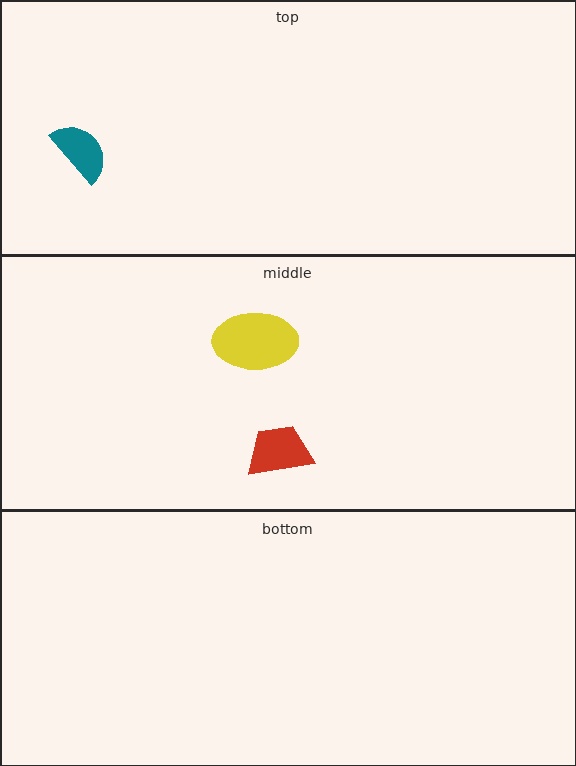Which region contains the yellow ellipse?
The middle region.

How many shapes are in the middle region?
2.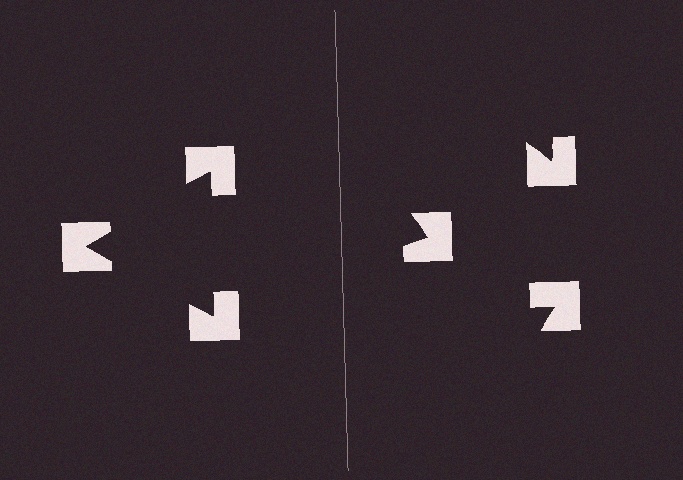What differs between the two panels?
The notched squares are positioned identically on both sides; only the wedge orientations differ. On the left they align to a triangle; on the right they are misaligned.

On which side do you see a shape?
An illusory triangle appears on the left side. On the right side the wedge cuts are rotated, so no coherent shape forms.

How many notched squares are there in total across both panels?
6 — 3 on each side.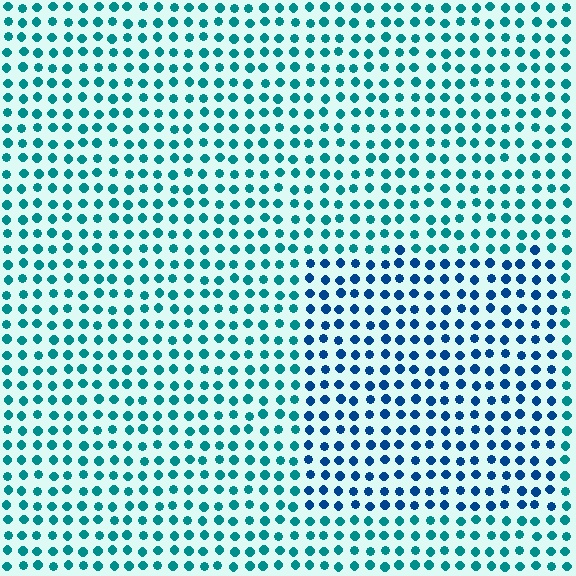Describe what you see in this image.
The image is filled with small teal elements in a uniform arrangement. A rectangle-shaped region is visible where the elements are tinted to a slightly different hue, forming a subtle color boundary.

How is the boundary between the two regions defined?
The boundary is defined purely by a slight shift in hue (about 33 degrees). Spacing, size, and orientation are identical on both sides.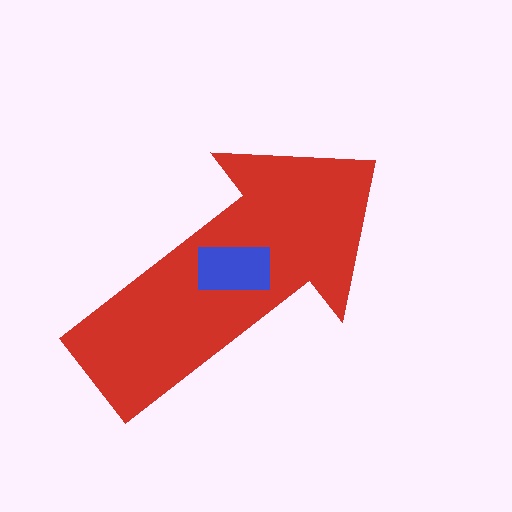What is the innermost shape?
The blue rectangle.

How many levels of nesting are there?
2.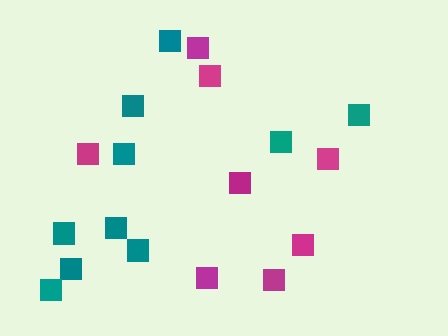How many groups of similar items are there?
There are 2 groups: one group of magenta squares (8) and one group of teal squares (10).